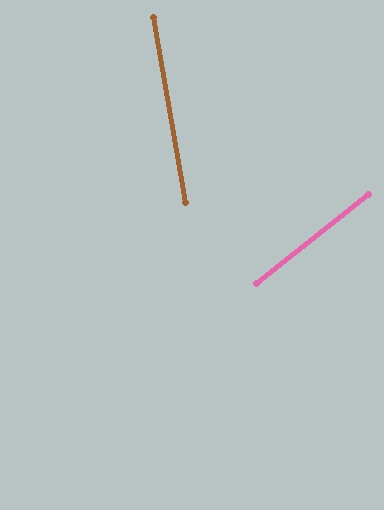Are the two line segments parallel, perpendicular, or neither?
Neither parallel nor perpendicular — they differ by about 61°.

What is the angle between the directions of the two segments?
Approximately 61 degrees.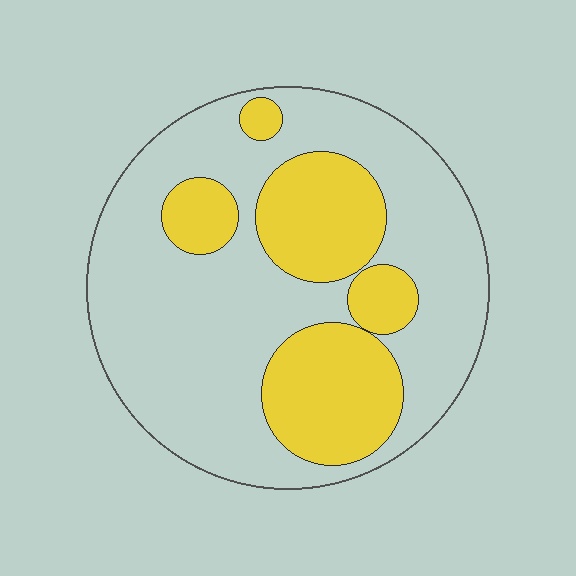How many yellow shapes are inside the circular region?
5.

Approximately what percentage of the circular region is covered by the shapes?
Approximately 30%.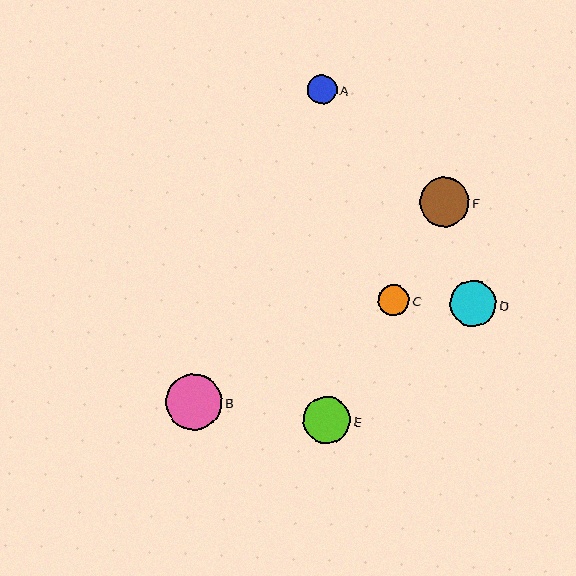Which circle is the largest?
Circle B is the largest with a size of approximately 56 pixels.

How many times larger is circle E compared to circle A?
Circle E is approximately 1.6 times the size of circle A.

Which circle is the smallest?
Circle A is the smallest with a size of approximately 29 pixels.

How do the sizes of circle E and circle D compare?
Circle E and circle D are approximately the same size.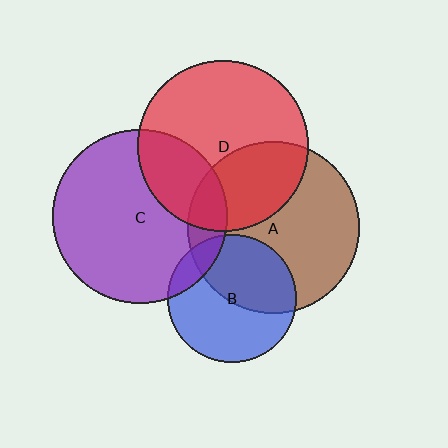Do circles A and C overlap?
Yes.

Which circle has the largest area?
Circle C (purple).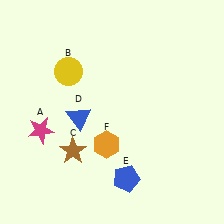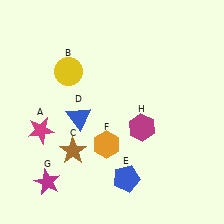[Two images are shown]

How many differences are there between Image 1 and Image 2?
There are 2 differences between the two images.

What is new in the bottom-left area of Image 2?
A magenta star (G) was added in the bottom-left area of Image 2.